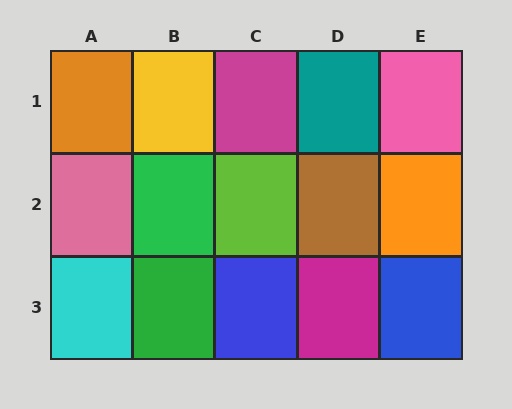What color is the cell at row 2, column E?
Orange.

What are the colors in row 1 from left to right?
Orange, yellow, magenta, teal, pink.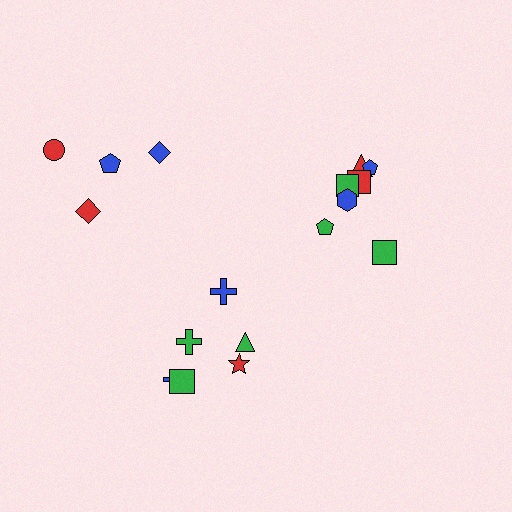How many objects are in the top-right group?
There are 7 objects.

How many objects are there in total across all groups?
There are 17 objects.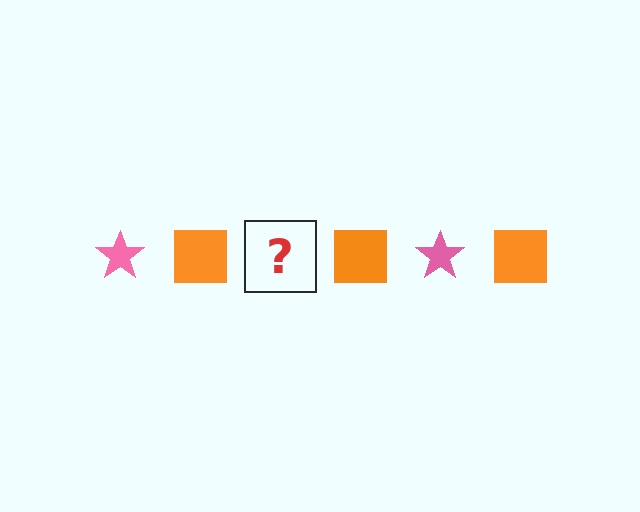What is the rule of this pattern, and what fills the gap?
The rule is that the pattern alternates between pink star and orange square. The gap should be filled with a pink star.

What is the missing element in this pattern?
The missing element is a pink star.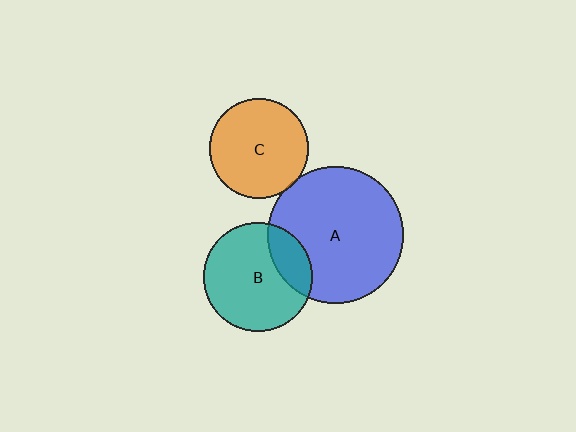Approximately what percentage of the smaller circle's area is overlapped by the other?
Approximately 5%.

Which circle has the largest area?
Circle A (blue).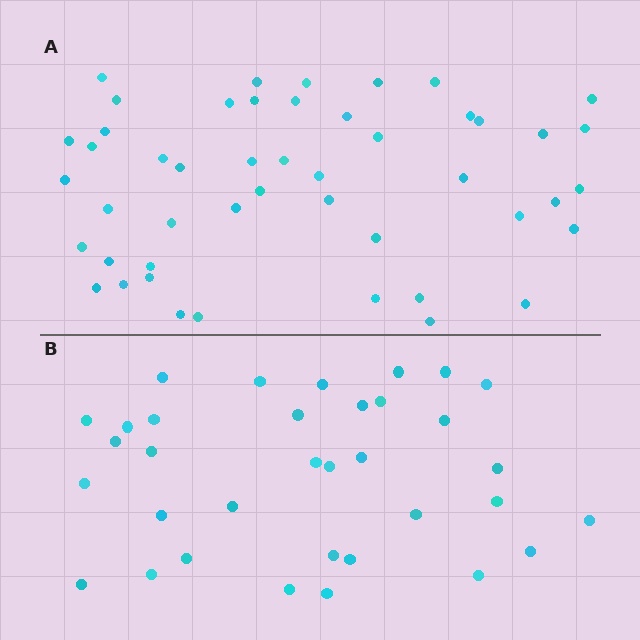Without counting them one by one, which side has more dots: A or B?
Region A (the top region) has more dots.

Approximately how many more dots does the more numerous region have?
Region A has approximately 15 more dots than region B.